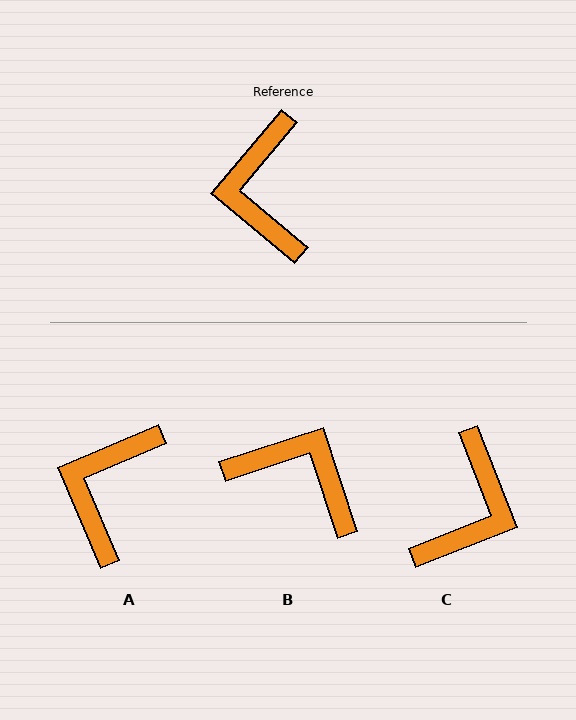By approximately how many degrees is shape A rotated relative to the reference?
Approximately 27 degrees clockwise.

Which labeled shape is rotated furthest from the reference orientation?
C, about 151 degrees away.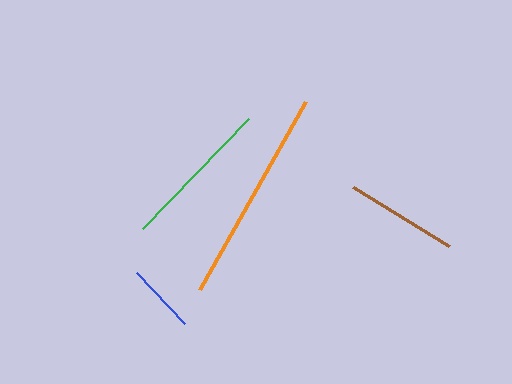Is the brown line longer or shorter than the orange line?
The orange line is longer than the brown line.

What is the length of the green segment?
The green segment is approximately 153 pixels long.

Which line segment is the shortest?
The blue line is the shortest at approximately 70 pixels.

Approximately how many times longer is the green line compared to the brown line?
The green line is approximately 1.4 times the length of the brown line.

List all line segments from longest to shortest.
From longest to shortest: orange, green, brown, blue.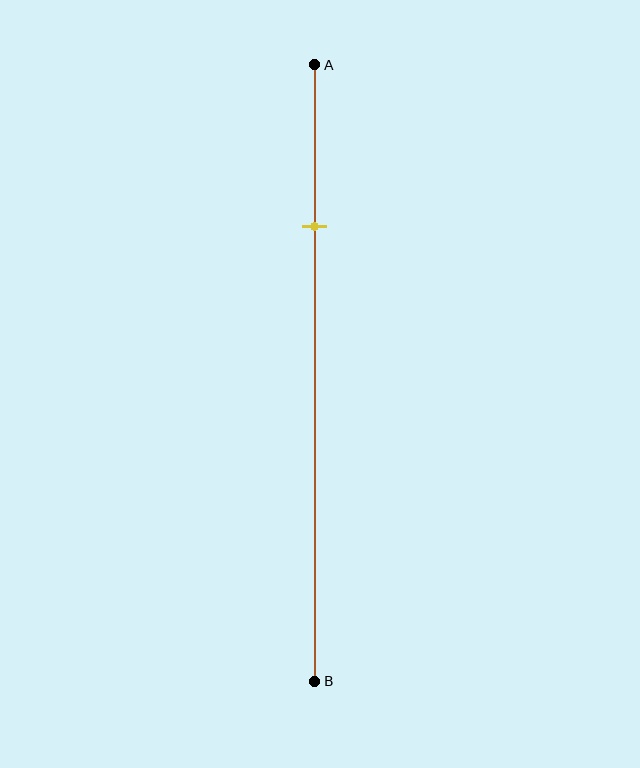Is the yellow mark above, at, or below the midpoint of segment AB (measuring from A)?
The yellow mark is above the midpoint of segment AB.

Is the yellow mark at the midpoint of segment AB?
No, the mark is at about 25% from A, not at the 50% midpoint.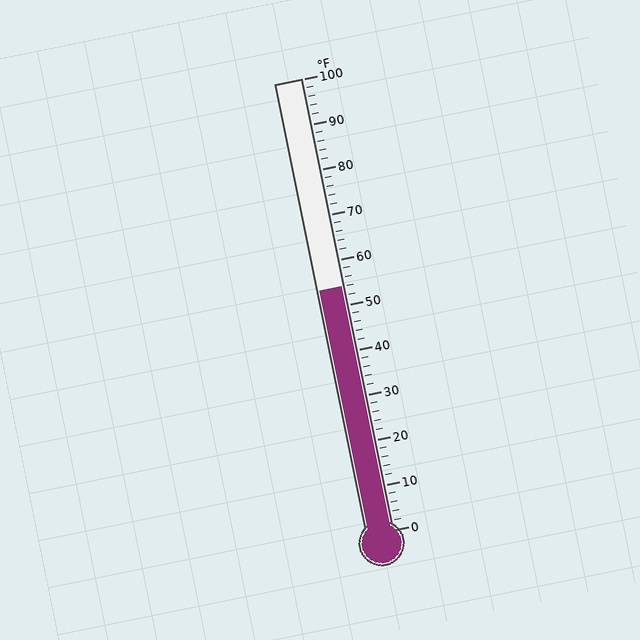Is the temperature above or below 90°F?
The temperature is below 90°F.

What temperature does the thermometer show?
The thermometer shows approximately 54°F.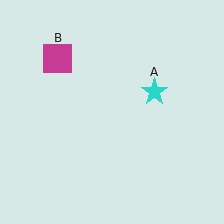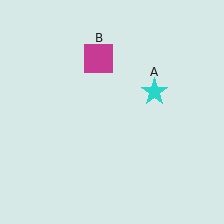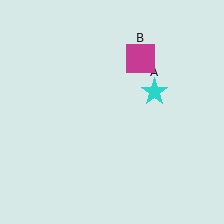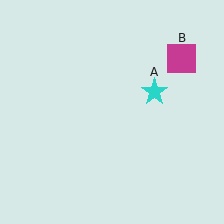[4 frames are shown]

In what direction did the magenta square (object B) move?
The magenta square (object B) moved right.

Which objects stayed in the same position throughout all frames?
Cyan star (object A) remained stationary.